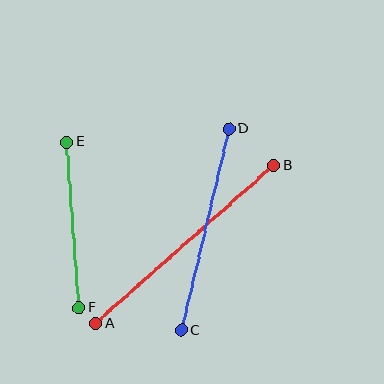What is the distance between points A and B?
The distance is approximately 238 pixels.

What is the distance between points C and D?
The distance is approximately 207 pixels.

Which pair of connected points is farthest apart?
Points A and B are farthest apart.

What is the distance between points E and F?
The distance is approximately 166 pixels.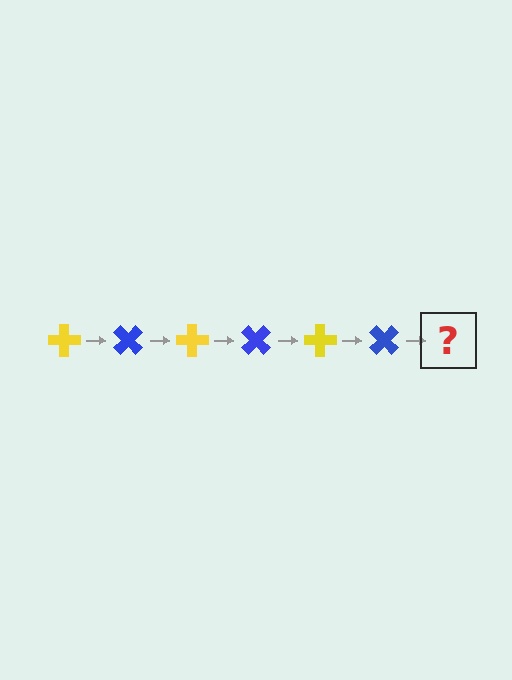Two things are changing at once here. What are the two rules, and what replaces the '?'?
The two rules are that it rotates 45 degrees each step and the color cycles through yellow and blue. The '?' should be a yellow cross, rotated 270 degrees from the start.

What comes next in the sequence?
The next element should be a yellow cross, rotated 270 degrees from the start.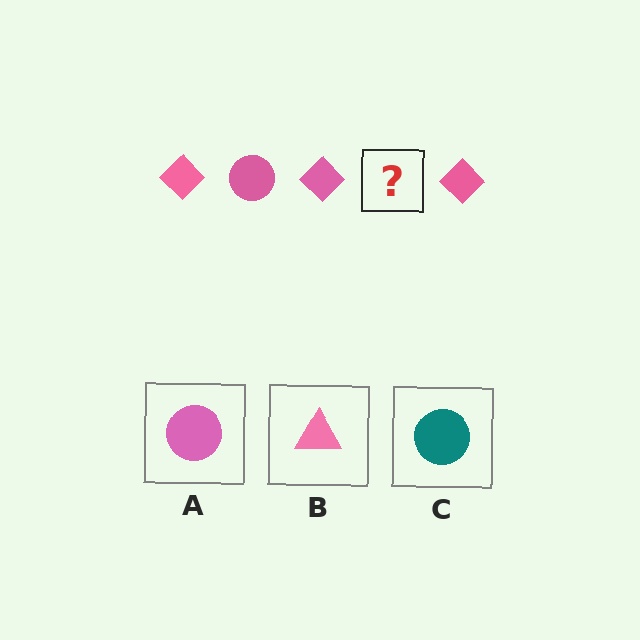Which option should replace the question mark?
Option A.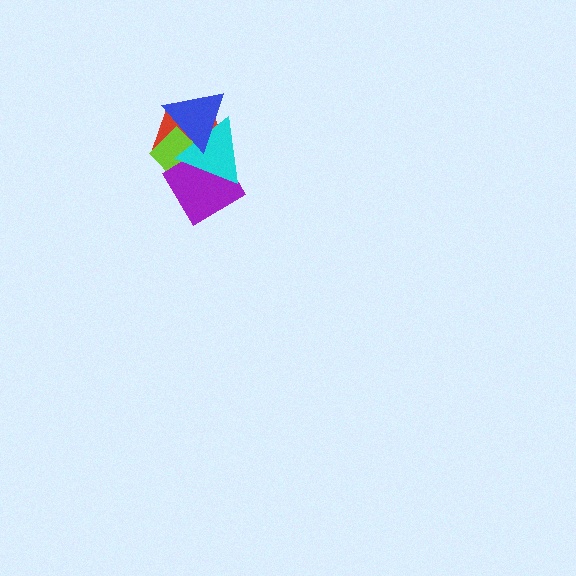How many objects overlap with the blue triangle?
4 objects overlap with the blue triangle.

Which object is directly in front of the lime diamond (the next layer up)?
The purple diamond is directly in front of the lime diamond.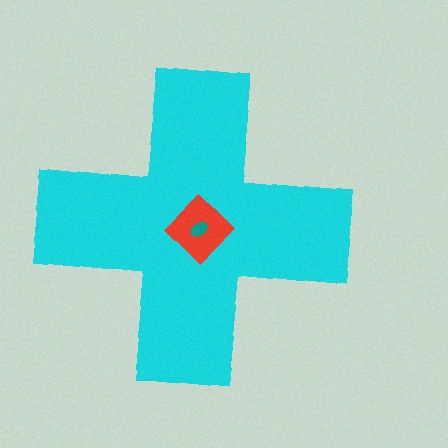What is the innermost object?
The teal ellipse.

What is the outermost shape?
The cyan cross.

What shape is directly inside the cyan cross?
The red diamond.